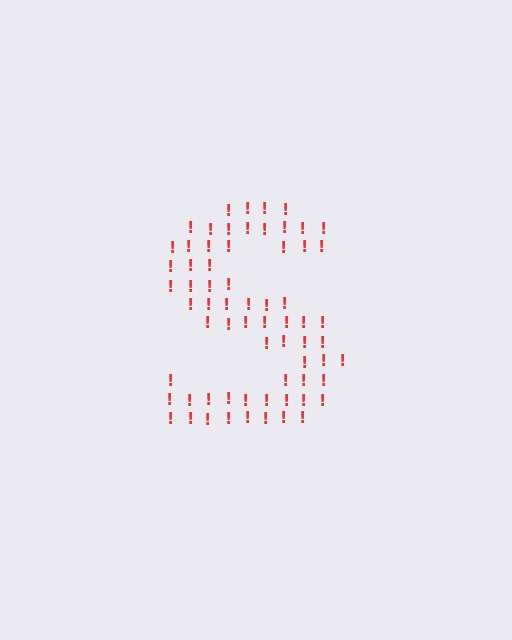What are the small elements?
The small elements are exclamation marks.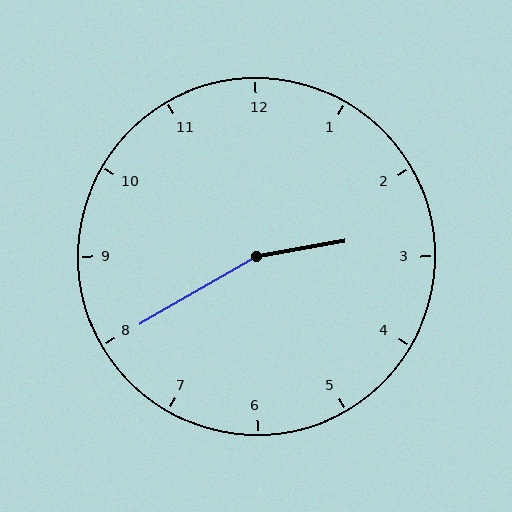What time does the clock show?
2:40.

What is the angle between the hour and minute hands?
Approximately 160 degrees.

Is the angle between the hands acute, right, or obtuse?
It is obtuse.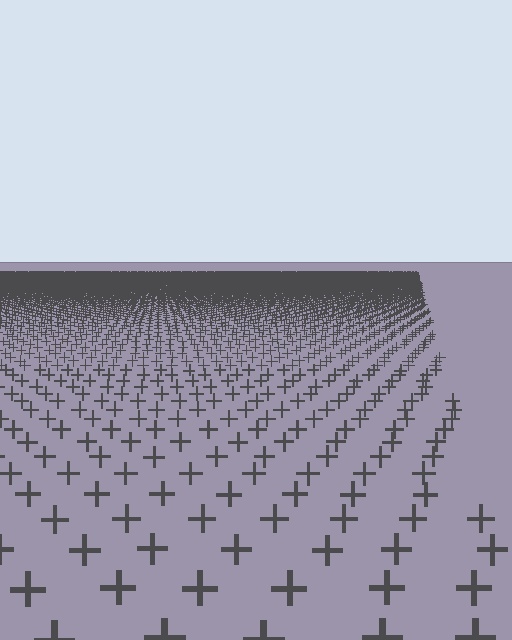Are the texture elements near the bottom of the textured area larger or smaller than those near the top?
Larger. Near the bottom, elements are closer to the viewer and appear at a bigger on-screen size.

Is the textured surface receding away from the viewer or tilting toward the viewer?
The surface is receding away from the viewer. Texture elements get smaller and denser toward the top.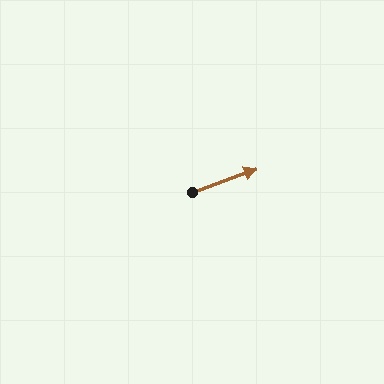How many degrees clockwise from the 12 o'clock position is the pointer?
Approximately 70 degrees.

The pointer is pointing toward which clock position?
Roughly 2 o'clock.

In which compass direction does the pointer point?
East.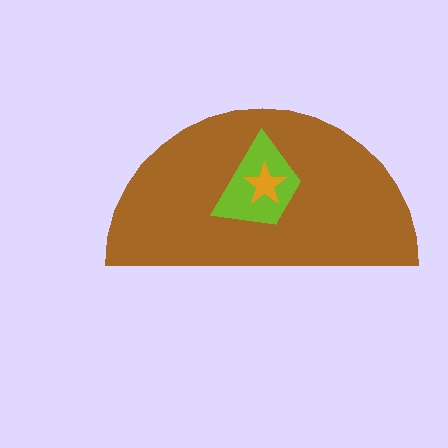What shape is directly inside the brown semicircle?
The lime trapezoid.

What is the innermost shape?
The orange star.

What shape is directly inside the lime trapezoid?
The orange star.